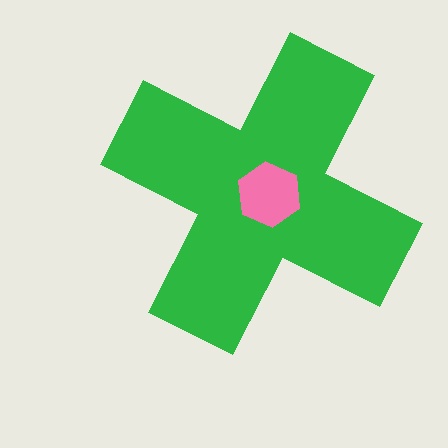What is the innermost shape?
The pink hexagon.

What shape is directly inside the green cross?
The pink hexagon.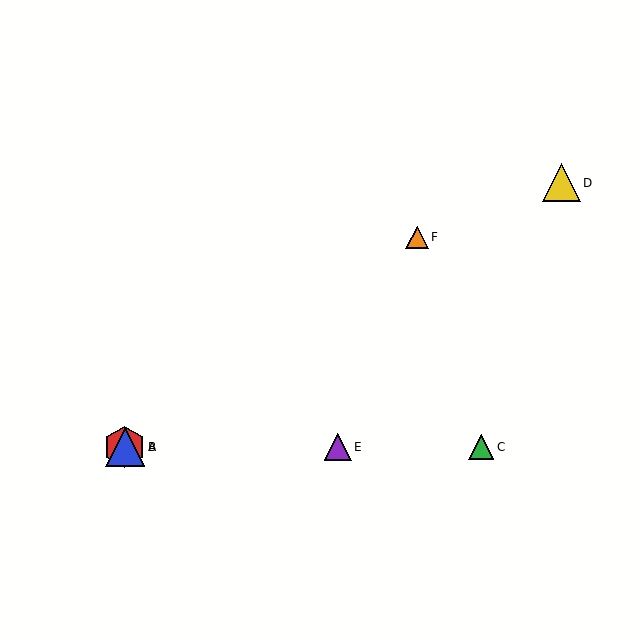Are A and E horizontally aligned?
Yes, both are at y≈447.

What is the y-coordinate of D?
Object D is at y≈183.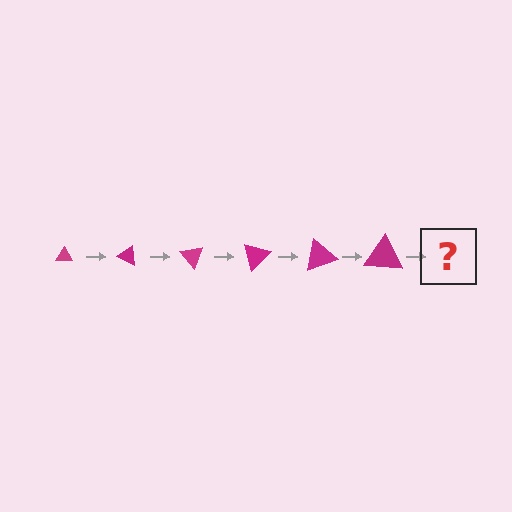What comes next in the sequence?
The next element should be a triangle, larger than the previous one and rotated 150 degrees from the start.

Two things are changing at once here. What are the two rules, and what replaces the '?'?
The two rules are that the triangle grows larger each step and it rotates 25 degrees each step. The '?' should be a triangle, larger than the previous one and rotated 150 degrees from the start.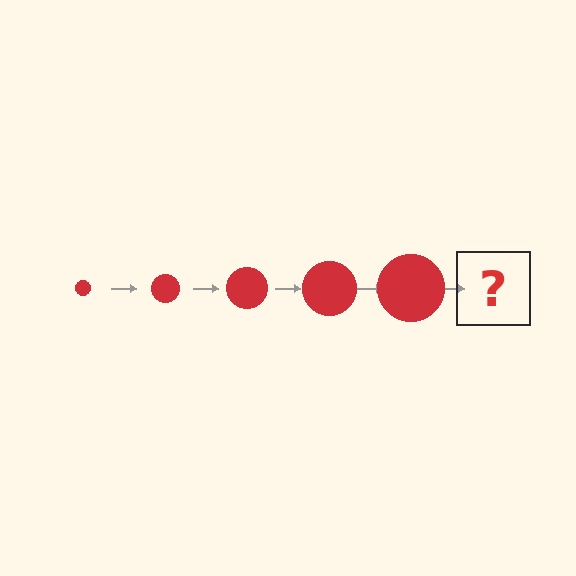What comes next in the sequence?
The next element should be a red circle, larger than the previous one.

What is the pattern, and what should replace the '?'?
The pattern is that the circle gets progressively larger each step. The '?' should be a red circle, larger than the previous one.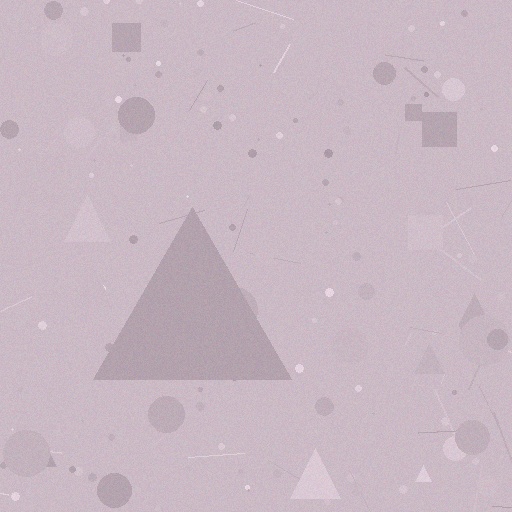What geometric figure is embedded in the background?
A triangle is embedded in the background.